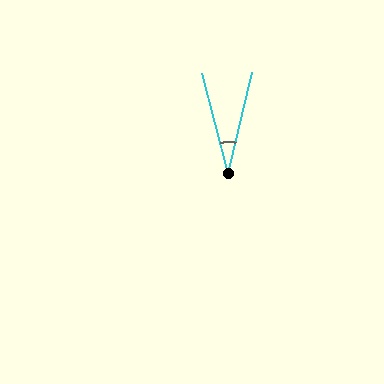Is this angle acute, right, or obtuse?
It is acute.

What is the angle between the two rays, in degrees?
Approximately 28 degrees.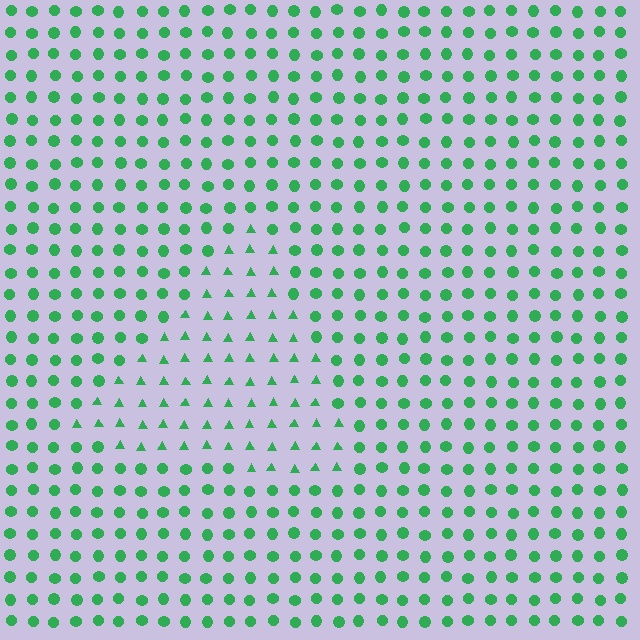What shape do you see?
I see a triangle.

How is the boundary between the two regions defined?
The boundary is defined by a change in element shape: triangles inside vs. circles outside. All elements share the same color and spacing.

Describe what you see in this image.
The image is filled with small green elements arranged in a uniform grid. A triangle-shaped region contains triangles, while the surrounding area contains circles. The boundary is defined purely by the change in element shape.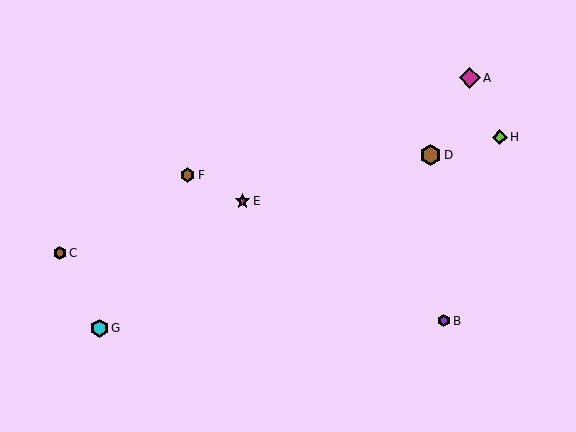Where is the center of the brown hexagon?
The center of the brown hexagon is at (60, 253).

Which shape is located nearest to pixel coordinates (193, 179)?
The brown hexagon (labeled F) at (187, 175) is nearest to that location.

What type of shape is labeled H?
Shape H is a lime diamond.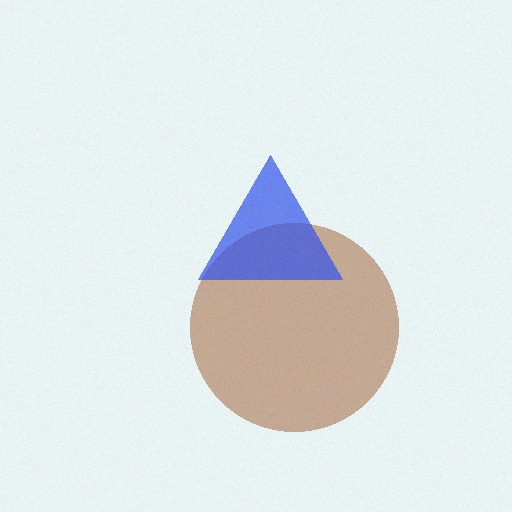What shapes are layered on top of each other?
The layered shapes are: a brown circle, a blue triangle.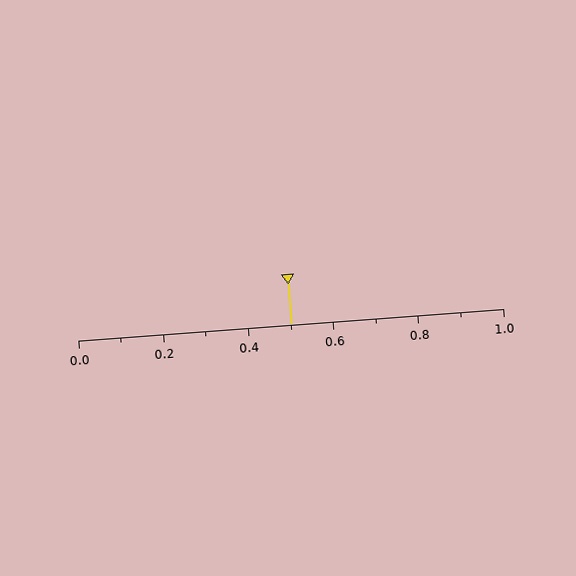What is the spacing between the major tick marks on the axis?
The major ticks are spaced 0.2 apart.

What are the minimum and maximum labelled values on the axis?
The axis runs from 0.0 to 1.0.